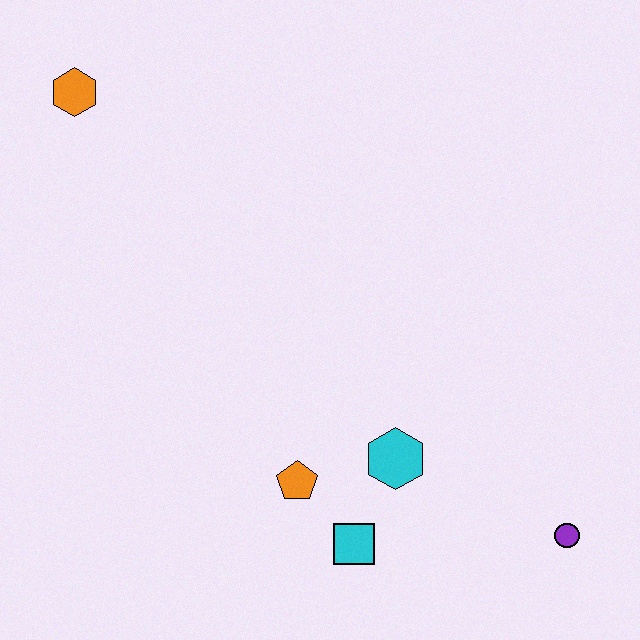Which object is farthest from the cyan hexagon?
The orange hexagon is farthest from the cyan hexagon.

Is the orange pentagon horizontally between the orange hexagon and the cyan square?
Yes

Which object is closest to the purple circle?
The cyan hexagon is closest to the purple circle.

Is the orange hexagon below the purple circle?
No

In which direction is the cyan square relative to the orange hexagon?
The cyan square is below the orange hexagon.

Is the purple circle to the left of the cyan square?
No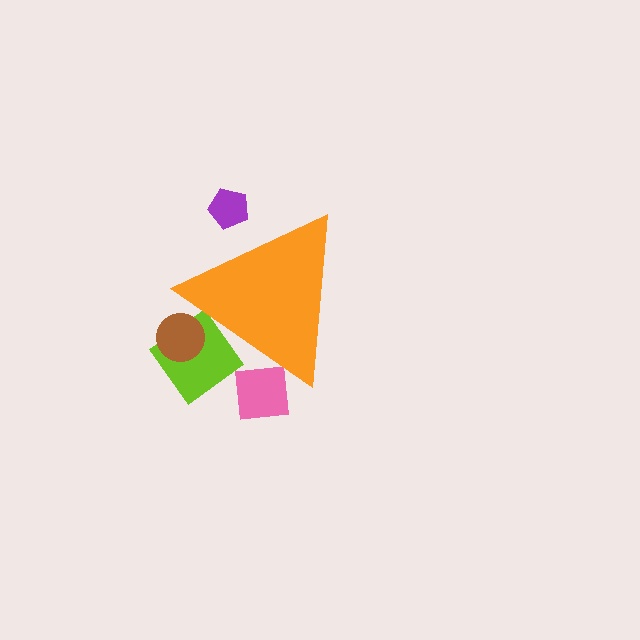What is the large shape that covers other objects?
An orange triangle.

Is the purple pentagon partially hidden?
Yes, the purple pentagon is partially hidden behind the orange triangle.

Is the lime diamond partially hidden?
Yes, the lime diamond is partially hidden behind the orange triangle.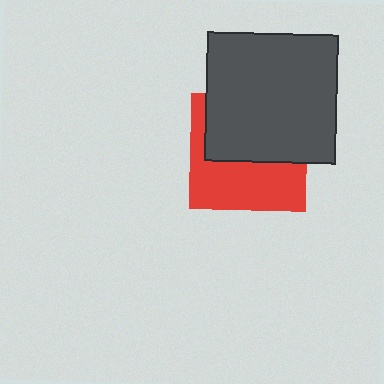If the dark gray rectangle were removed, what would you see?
You would see the complete red square.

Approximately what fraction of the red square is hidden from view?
Roughly 52% of the red square is hidden behind the dark gray rectangle.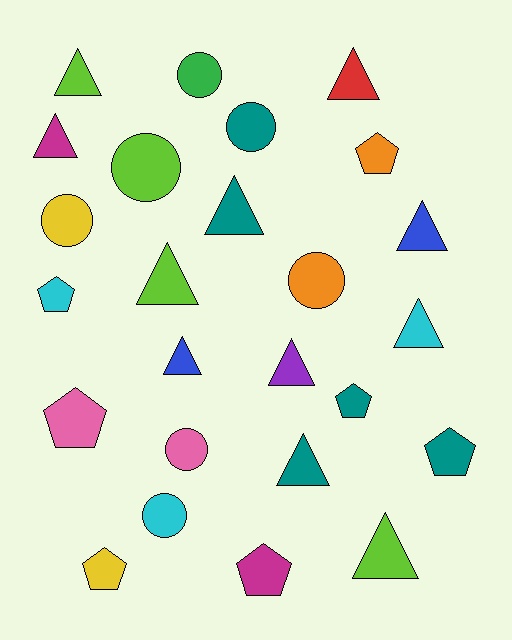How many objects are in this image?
There are 25 objects.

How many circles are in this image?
There are 7 circles.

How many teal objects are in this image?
There are 5 teal objects.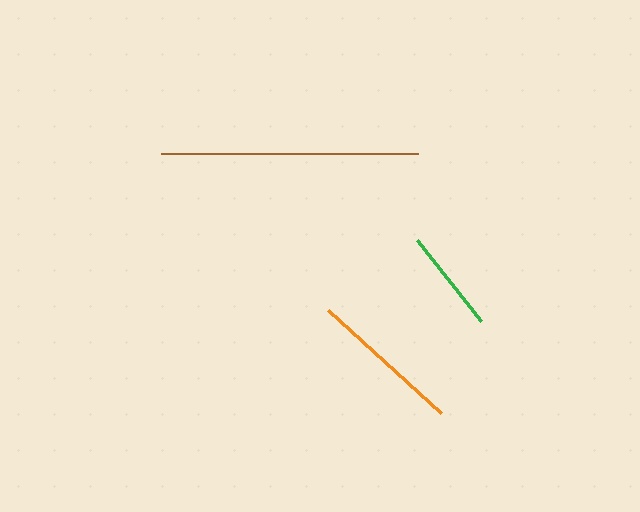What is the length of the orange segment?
The orange segment is approximately 153 pixels long.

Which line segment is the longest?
The brown line is the longest at approximately 257 pixels.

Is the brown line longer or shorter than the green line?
The brown line is longer than the green line.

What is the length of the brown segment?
The brown segment is approximately 257 pixels long.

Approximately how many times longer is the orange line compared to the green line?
The orange line is approximately 1.5 times the length of the green line.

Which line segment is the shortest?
The green line is the shortest at approximately 103 pixels.